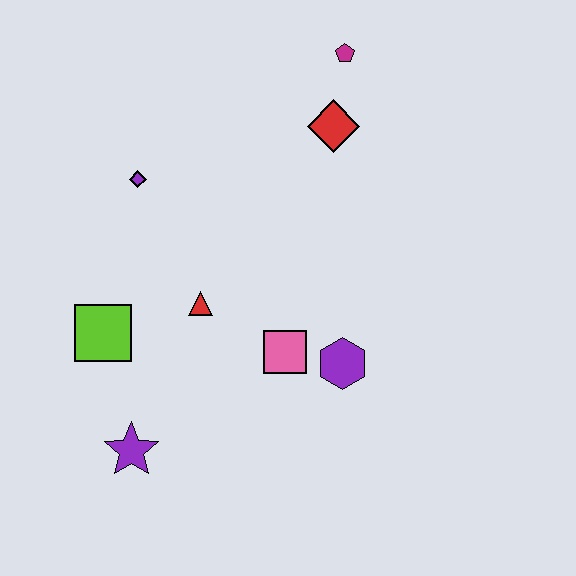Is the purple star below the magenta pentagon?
Yes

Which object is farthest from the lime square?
The magenta pentagon is farthest from the lime square.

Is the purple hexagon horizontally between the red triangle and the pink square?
No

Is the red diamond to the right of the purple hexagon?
No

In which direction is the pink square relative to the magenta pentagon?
The pink square is below the magenta pentagon.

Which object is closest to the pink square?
The purple hexagon is closest to the pink square.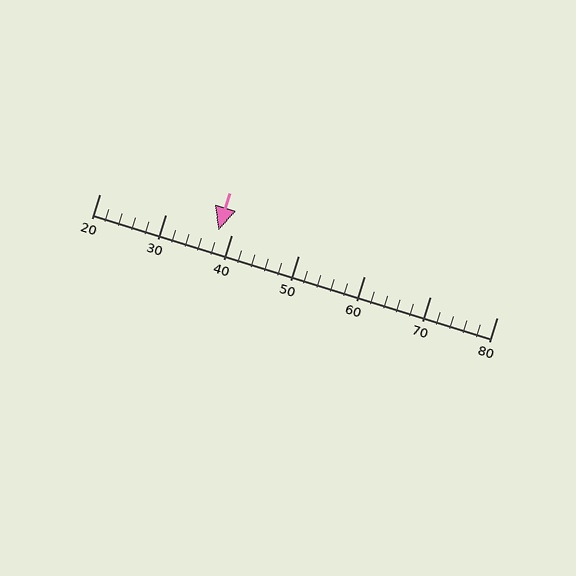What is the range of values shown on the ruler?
The ruler shows values from 20 to 80.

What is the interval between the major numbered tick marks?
The major tick marks are spaced 10 units apart.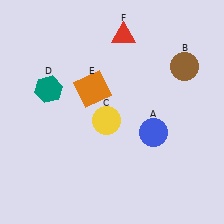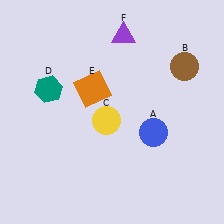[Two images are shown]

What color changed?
The triangle (F) changed from red in Image 1 to purple in Image 2.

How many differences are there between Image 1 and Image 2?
There is 1 difference between the two images.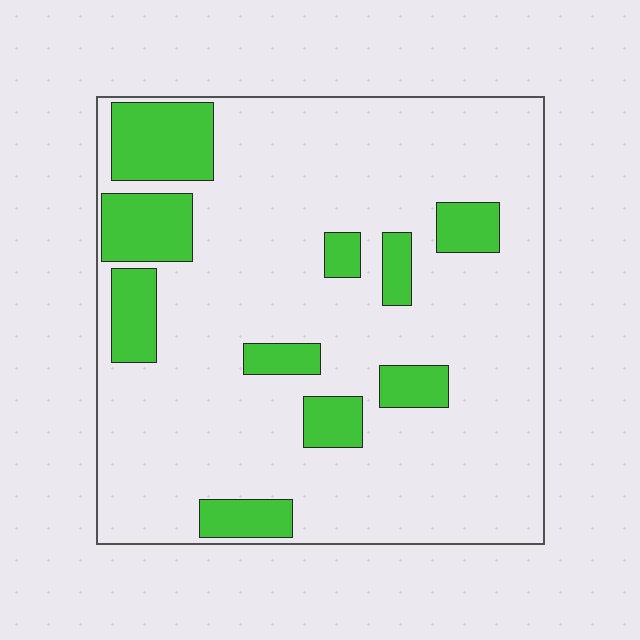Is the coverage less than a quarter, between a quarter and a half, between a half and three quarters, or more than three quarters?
Less than a quarter.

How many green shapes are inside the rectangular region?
10.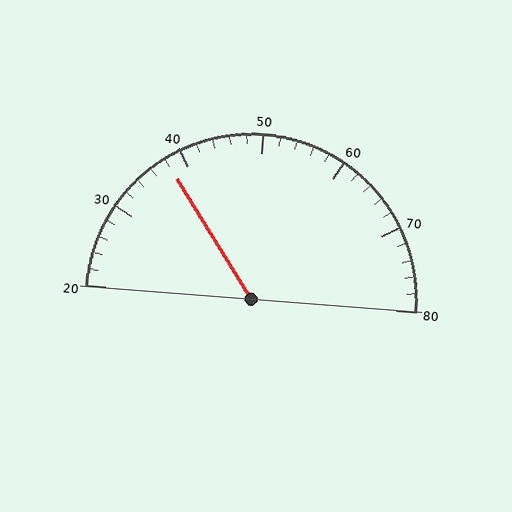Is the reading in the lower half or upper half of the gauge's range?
The reading is in the lower half of the range (20 to 80).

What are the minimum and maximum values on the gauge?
The gauge ranges from 20 to 80.